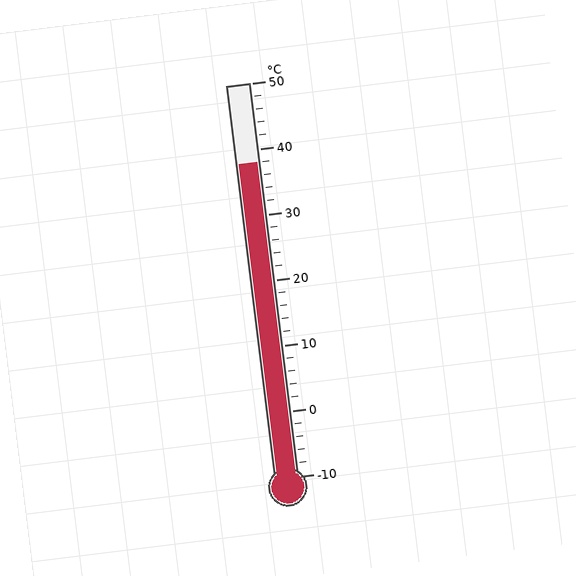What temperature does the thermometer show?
The thermometer shows approximately 38°C.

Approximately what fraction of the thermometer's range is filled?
The thermometer is filled to approximately 80% of its range.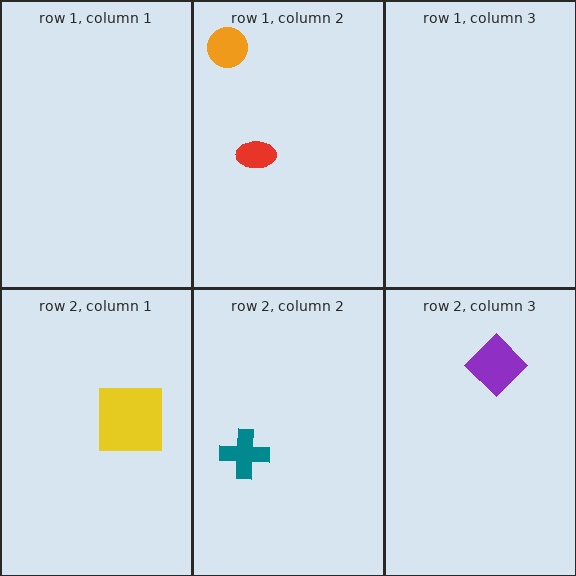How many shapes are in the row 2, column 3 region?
1.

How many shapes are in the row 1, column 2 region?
2.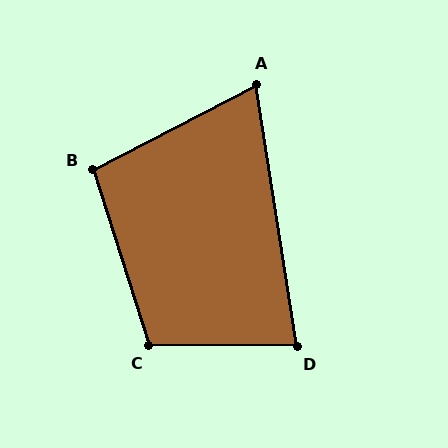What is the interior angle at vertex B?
Approximately 99 degrees (obtuse).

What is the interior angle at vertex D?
Approximately 81 degrees (acute).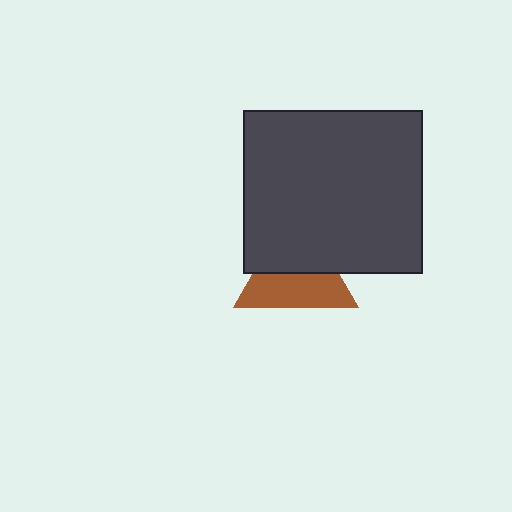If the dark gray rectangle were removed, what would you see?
You would see the complete brown triangle.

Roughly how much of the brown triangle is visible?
About half of it is visible (roughly 53%).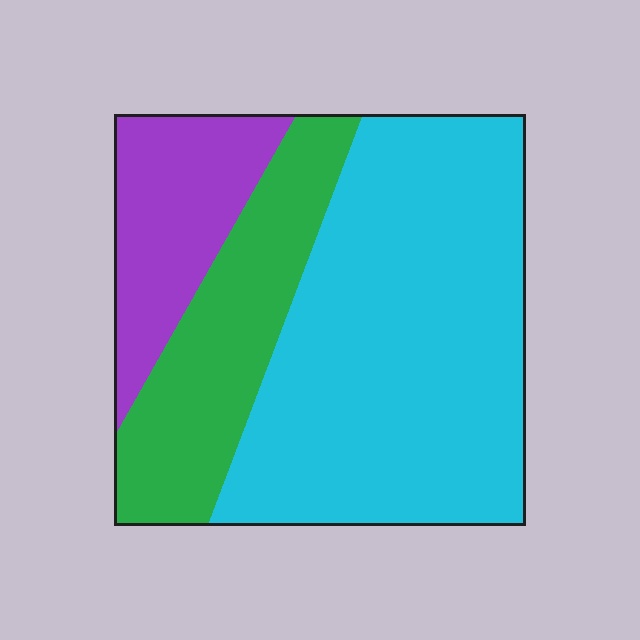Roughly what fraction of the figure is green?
Green takes up about one quarter (1/4) of the figure.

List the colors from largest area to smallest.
From largest to smallest: cyan, green, purple.